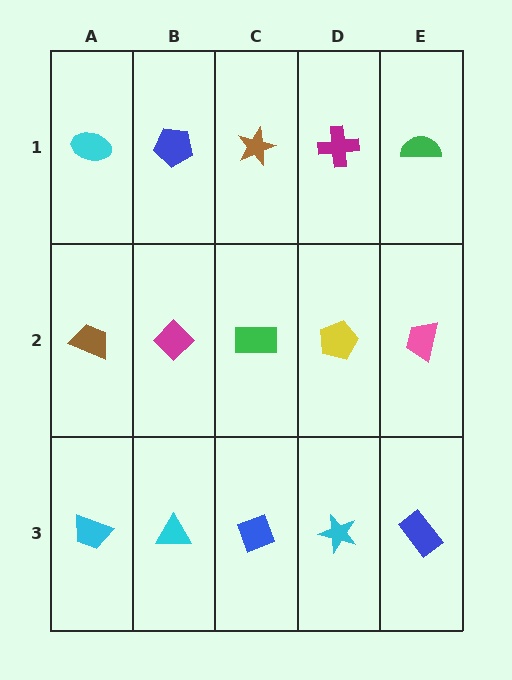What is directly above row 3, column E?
A pink trapezoid.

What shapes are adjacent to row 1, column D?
A yellow pentagon (row 2, column D), a brown star (row 1, column C), a green semicircle (row 1, column E).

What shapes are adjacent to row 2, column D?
A magenta cross (row 1, column D), a cyan star (row 3, column D), a green rectangle (row 2, column C), a pink trapezoid (row 2, column E).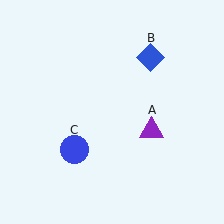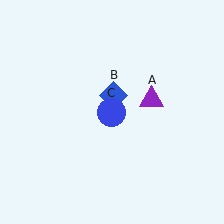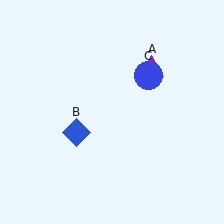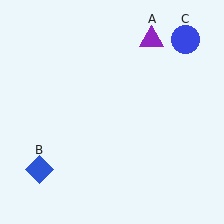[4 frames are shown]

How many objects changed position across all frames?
3 objects changed position: purple triangle (object A), blue diamond (object B), blue circle (object C).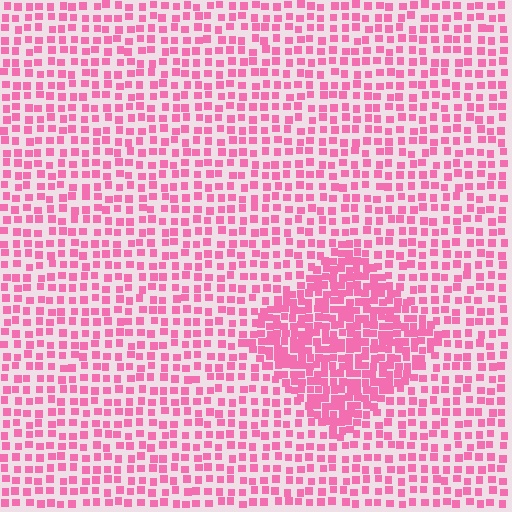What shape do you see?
I see a diamond.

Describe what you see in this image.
The image contains small pink elements arranged at two different densities. A diamond-shaped region is visible where the elements are more densely packed than the surrounding area.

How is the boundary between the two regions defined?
The boundary is defined by a change in element density (approximately 2.0x ratio). All elements are the same color, size, and shape.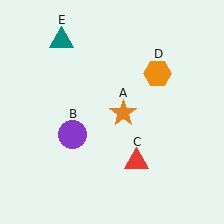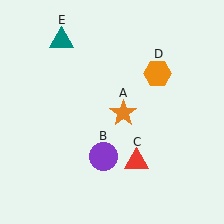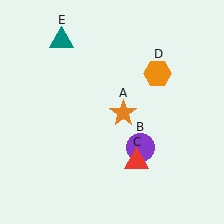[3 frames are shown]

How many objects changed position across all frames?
1 object changed position: purple circle (object B).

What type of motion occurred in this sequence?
The purple circle (object B) rotated counterclockwise around the center of the scene.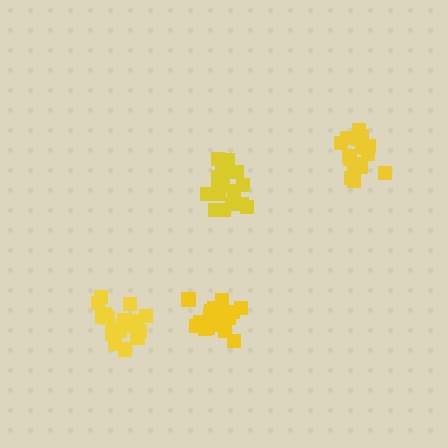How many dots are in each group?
Group 1: 21 dots, Group 2: 18 dots, Group 3: 17 dots, Group 4: 21 dots (77 total).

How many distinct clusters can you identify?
There are 4 distinct clusters.